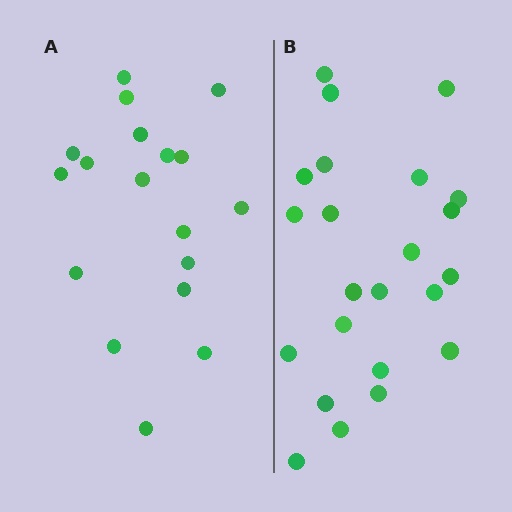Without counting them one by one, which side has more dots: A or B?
Region B (the right region) has more dots.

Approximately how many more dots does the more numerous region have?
Region B has about 5 more dots than region A.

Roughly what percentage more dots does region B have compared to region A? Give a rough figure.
About 30% more.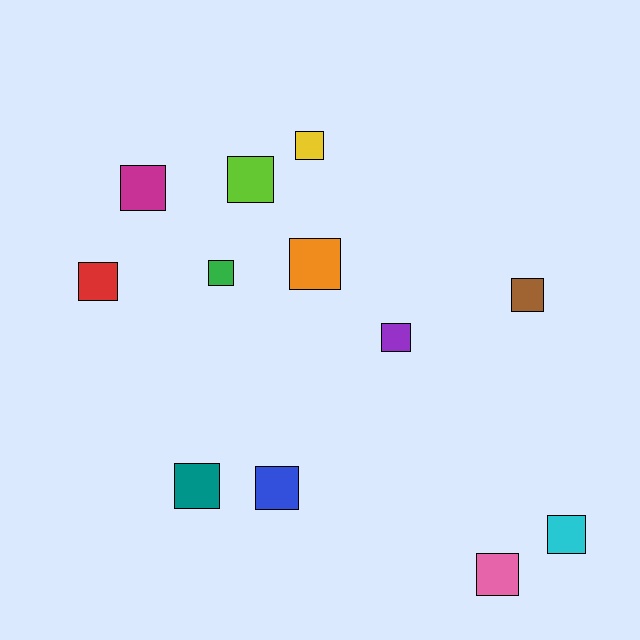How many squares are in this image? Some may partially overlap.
There are 12 squares.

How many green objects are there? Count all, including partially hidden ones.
There is 1 green object.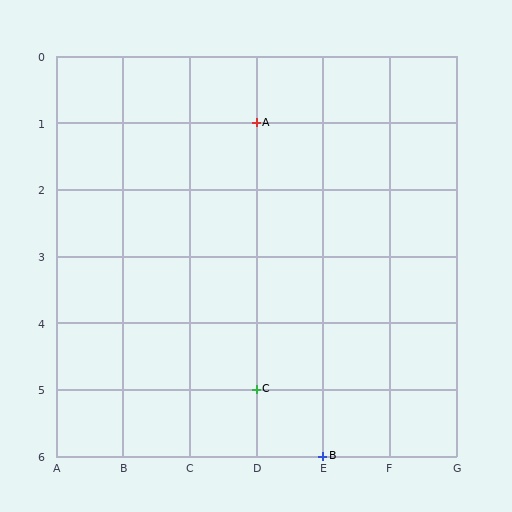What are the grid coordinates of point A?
Point A is at grid coordinates (D, 1).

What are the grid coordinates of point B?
Point B is at grid coordinates (E, 6).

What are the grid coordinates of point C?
Point C is at grid coordinates (D, 5).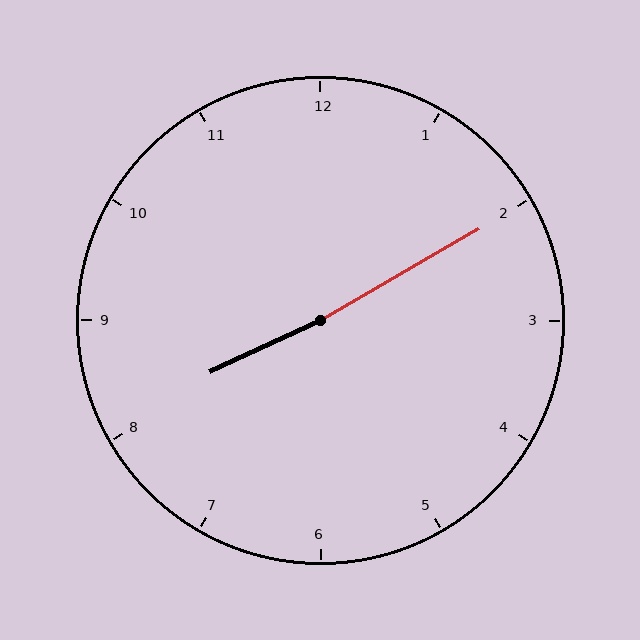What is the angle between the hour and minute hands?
Approximately 175 degrees.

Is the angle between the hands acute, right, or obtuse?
It is obtuse.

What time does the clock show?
8:10.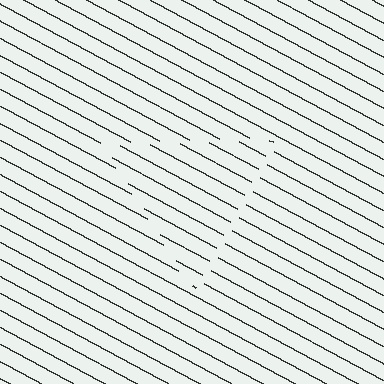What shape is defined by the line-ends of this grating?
An illusory triangle. The interior of the shape contains the same grating, shifted by half a period — the contour is defined by the phase discontinuity where line-ends from the inner and outer gratings abut.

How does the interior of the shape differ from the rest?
The interior of the shape contains the same grating, shifted by half a period — the contour is defined by the phase discontinuity where line-ends from the inner and outer gratings abut.